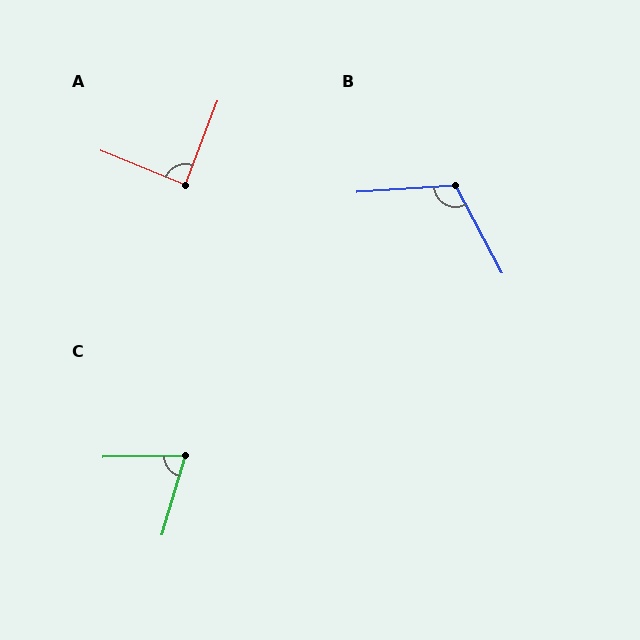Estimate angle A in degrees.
Approximately 89 degrees.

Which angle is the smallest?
C, at approximately 72 degrees.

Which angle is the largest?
B, at approximately 114 degrees.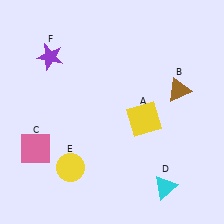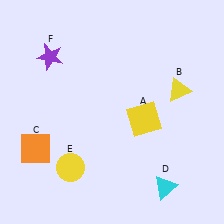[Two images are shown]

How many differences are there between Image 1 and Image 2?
There are 2 differences between the two images.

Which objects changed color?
B changed from brown to yellow. C changed from pink to orange.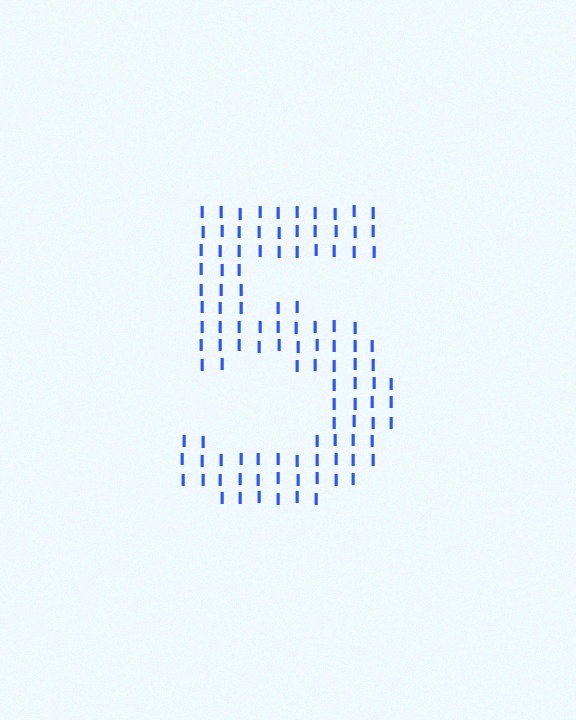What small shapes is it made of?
It is made of small letter I's.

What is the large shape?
The large shape is the digit 5.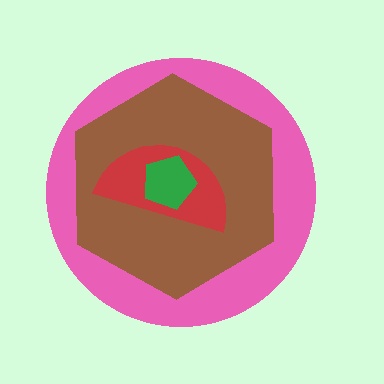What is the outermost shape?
The pink circle.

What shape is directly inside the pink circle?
The brown hexagon.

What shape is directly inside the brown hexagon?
The red semicircle.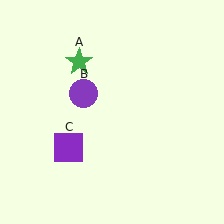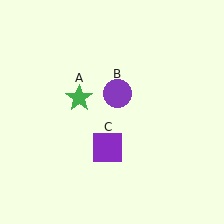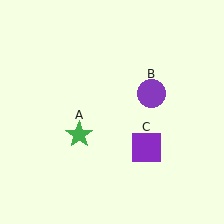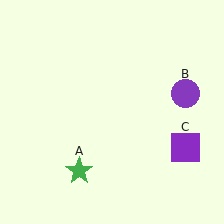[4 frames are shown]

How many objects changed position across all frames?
3 objects changed position: green star (object A), purple circle (object B), purple square (object C).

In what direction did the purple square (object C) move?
The purple square (object C) moved right.